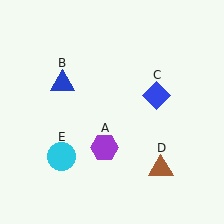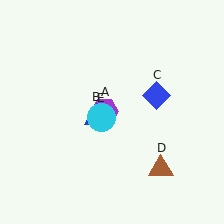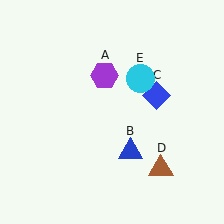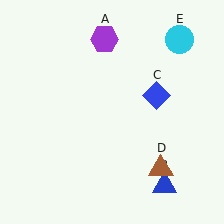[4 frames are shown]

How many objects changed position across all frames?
3 objects changed position: purple hexagon (object A), blue triangle (object B), cyan circle (object E).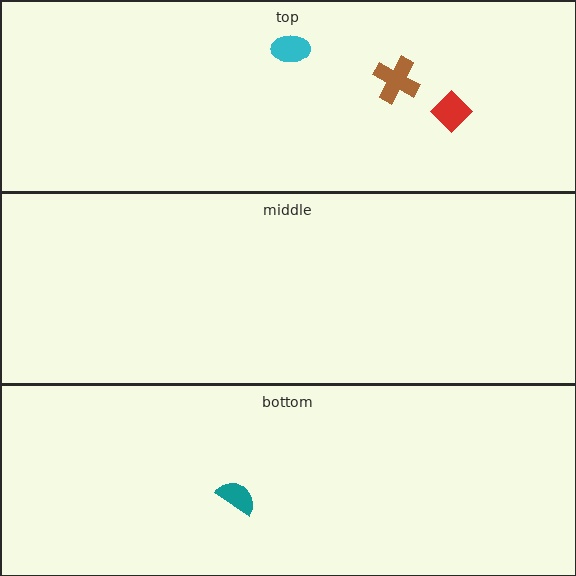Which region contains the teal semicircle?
The bottom region.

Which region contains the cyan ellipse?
The top region.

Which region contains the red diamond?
The top region.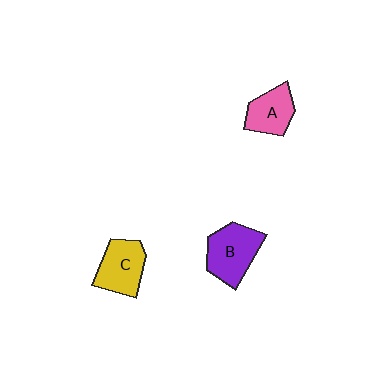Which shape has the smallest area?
Shape A (pink).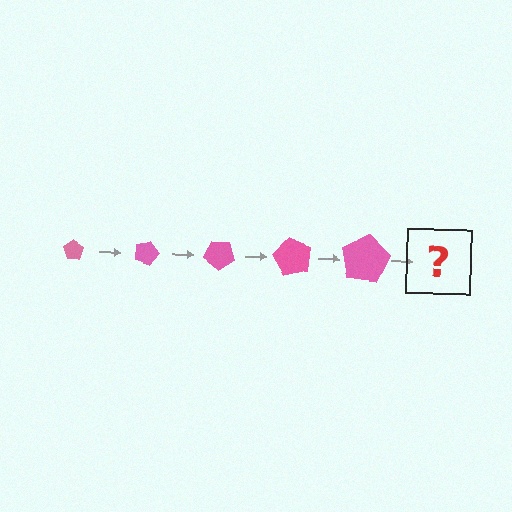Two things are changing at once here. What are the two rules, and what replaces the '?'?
The two rules are that the pentagon grows larger each step and it rotates 20 degrees each step. The '?' should be a pentagon, larger than the previous one and rotated 100 degrees from the start.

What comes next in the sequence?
The next element should be a pentagon, larger than the previous one and rotated 100 degrees from the start.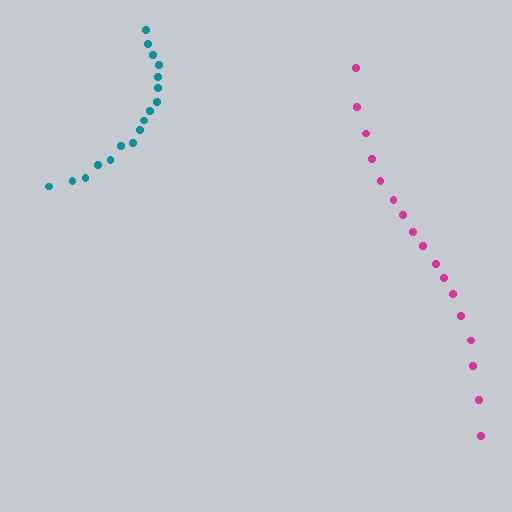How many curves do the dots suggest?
There are 2 distinct paths.